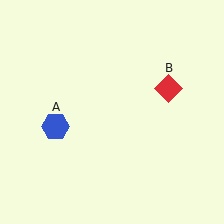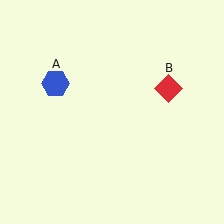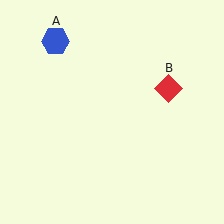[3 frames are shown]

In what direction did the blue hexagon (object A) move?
The blue hexagon (object A) moved up.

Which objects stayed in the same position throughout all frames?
Red diamond (object B) remained stationary.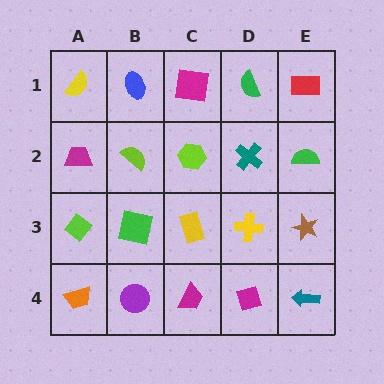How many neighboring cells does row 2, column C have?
4.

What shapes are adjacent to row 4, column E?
A brown star (row 3, column E), a magenta diamond (row 4, column D).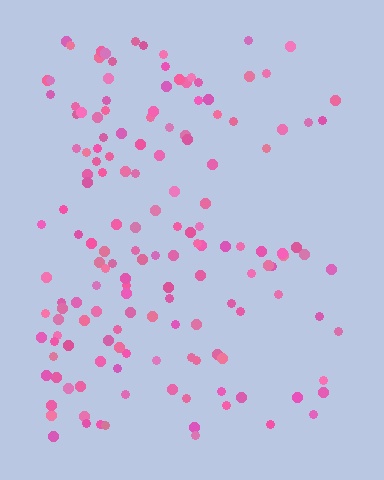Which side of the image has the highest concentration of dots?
The left.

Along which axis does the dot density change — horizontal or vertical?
Horizontal.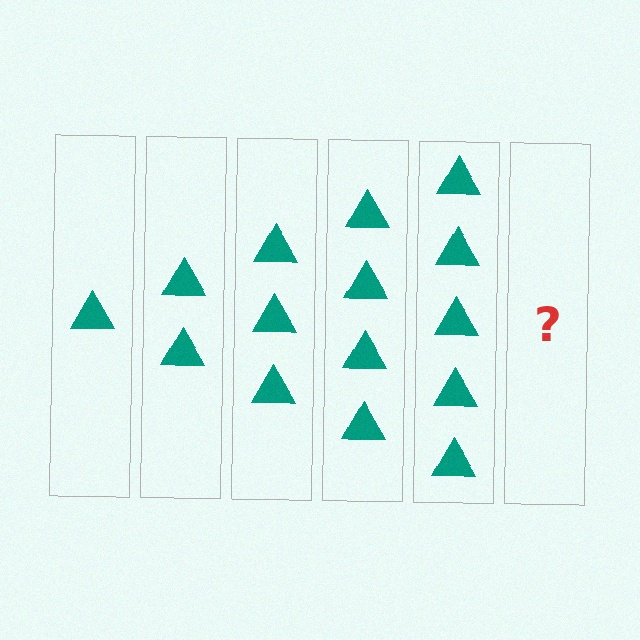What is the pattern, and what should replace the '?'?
The pattern is that each step adds one more triangle. The '?' should be 6 triangles.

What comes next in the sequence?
The next element should be 6 triangles.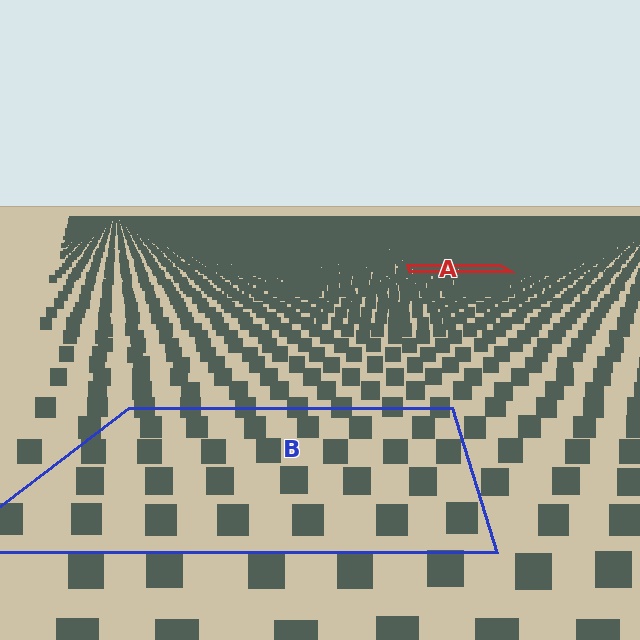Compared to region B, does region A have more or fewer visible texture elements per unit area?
Region A has more texture elements per unit area — they are packed more densely because it is farther away.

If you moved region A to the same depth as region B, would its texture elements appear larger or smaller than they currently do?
They would appear larger. At a closer depth, the same texture elements are projected at a bigger on-screen size.